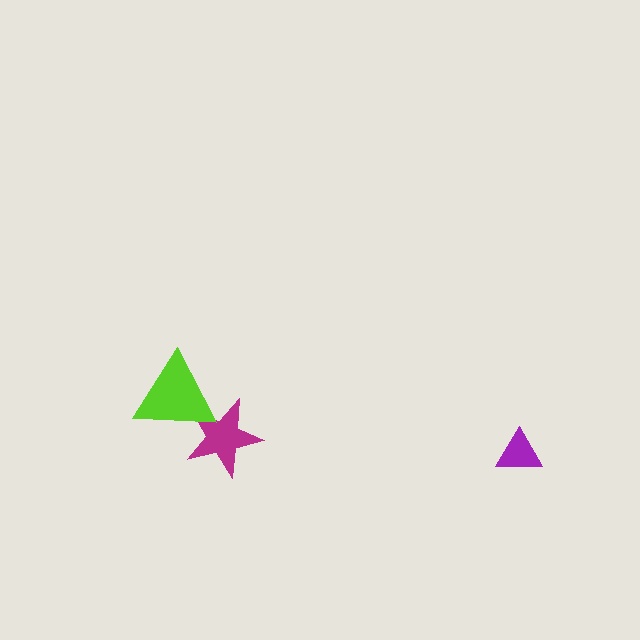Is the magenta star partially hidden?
Yes, it is partially covered by another shape.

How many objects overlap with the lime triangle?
1 object overlaps with the lime triangle.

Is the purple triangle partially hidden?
No, no other shape covers it.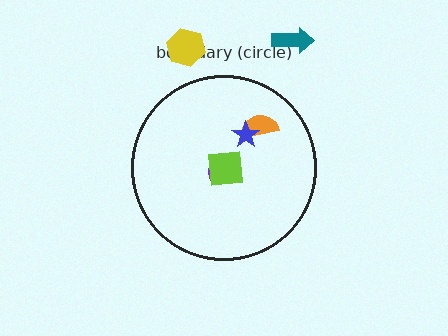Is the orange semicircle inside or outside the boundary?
Inside.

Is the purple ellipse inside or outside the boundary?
Inside.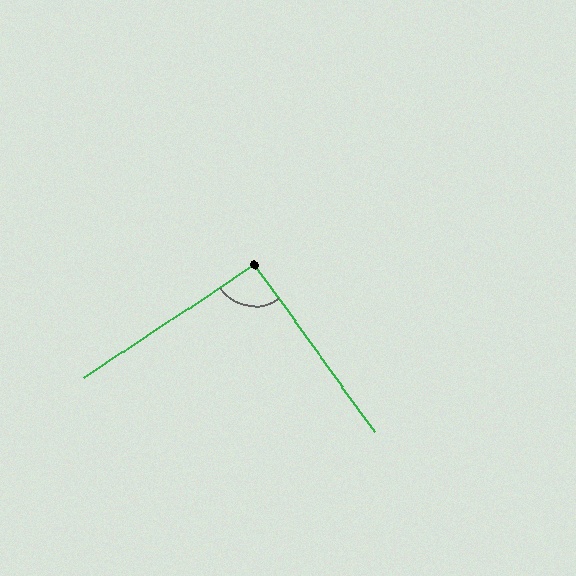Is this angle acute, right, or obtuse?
It is approximately a right angle.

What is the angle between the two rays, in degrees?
Approximately 93 degrees.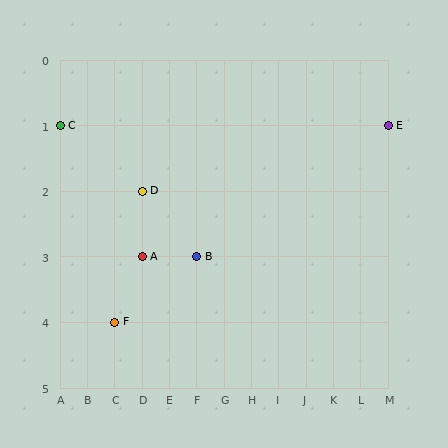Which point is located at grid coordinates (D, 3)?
Point A is at (D, 3).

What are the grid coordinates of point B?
Point B is at grid coordinates (F, 3).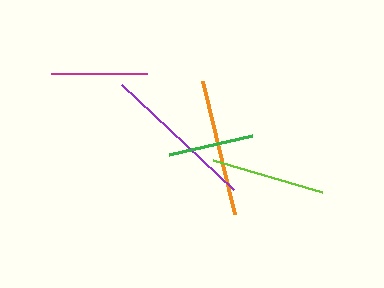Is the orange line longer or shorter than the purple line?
The purple line is longer than the orange line.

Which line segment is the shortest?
The green line is the shortest at approximately 85 pixels.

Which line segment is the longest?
The purple line is the longest at approximately 154 pixels.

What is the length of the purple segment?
The purple segment is approximately 154 pixels long.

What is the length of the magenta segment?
The magenta segment is approximately 95 pixels long.